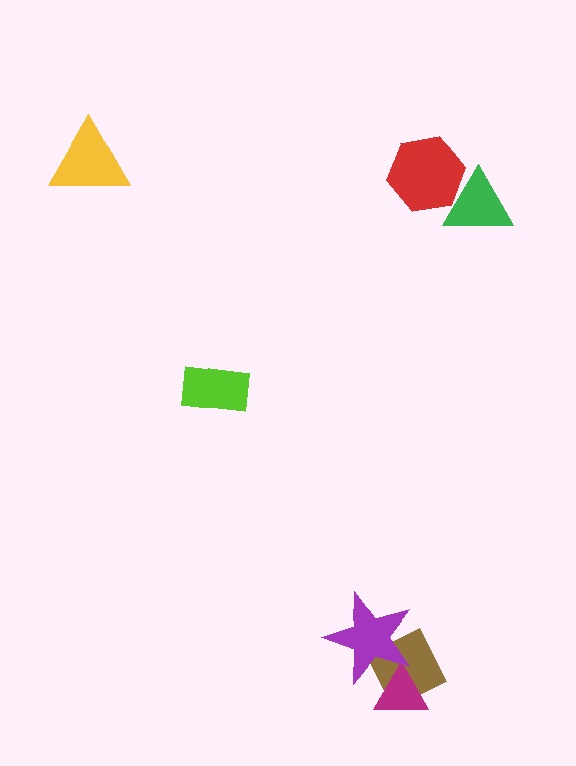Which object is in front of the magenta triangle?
The purple star is in front of the magenta triangle.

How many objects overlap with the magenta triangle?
2 objects overlap with the magenta triangle.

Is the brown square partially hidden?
Yes, it is partially covered by another shape.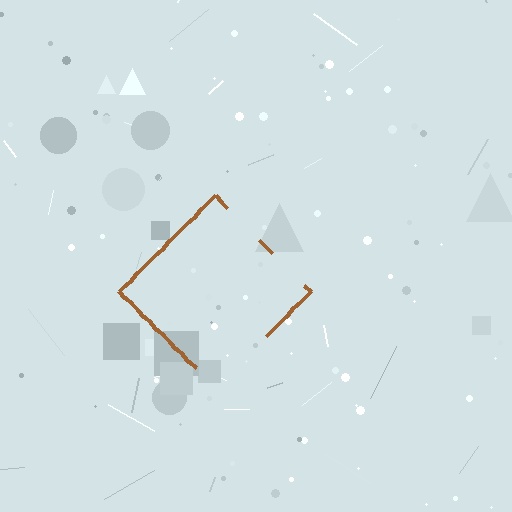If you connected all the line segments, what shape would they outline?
They would outline a diamond.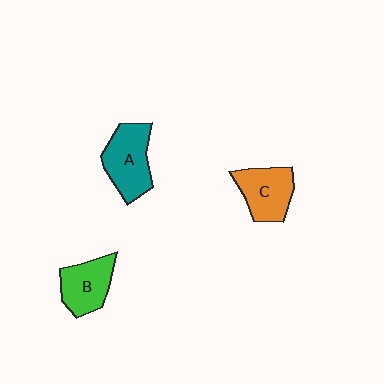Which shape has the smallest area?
Shape B (green).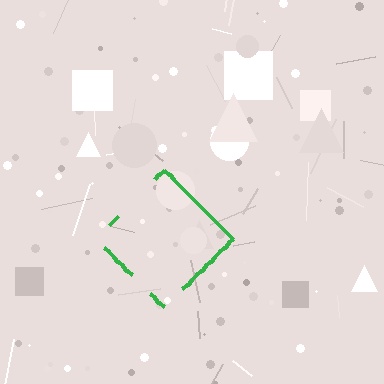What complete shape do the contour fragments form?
The contour fragments form a diamond.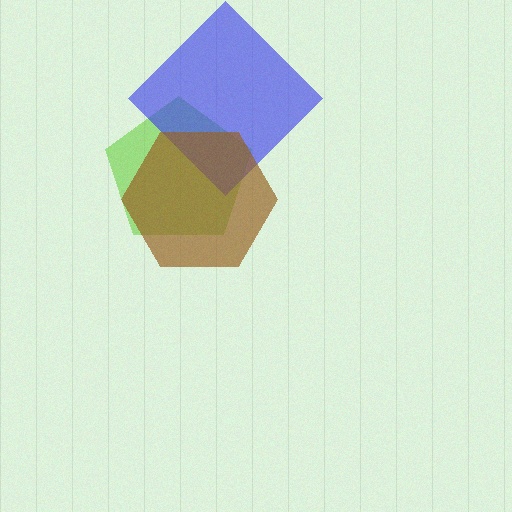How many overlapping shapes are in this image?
There are 3 overlapping shapes in the image.